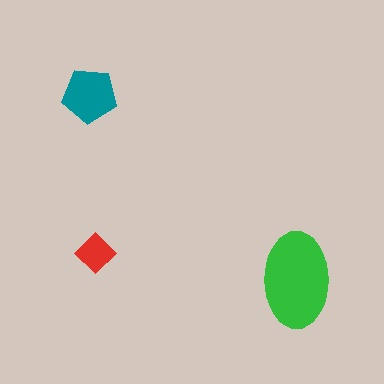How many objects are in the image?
There are 3 objects in the image.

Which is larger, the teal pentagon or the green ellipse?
The green ellipse.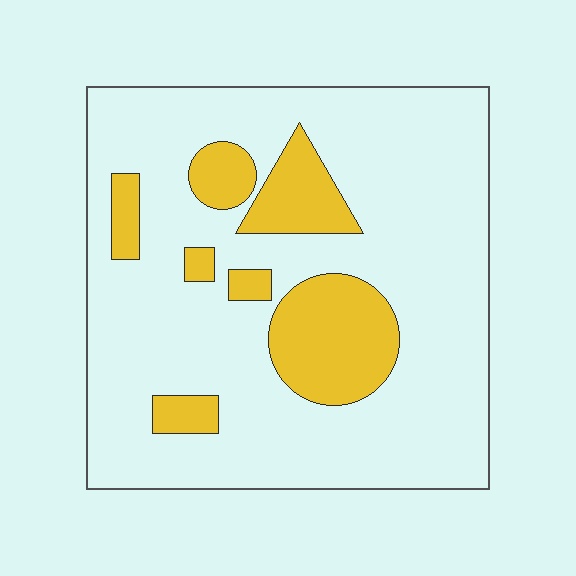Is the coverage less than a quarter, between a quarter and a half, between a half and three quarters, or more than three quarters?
Less than a quarter.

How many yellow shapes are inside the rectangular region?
7.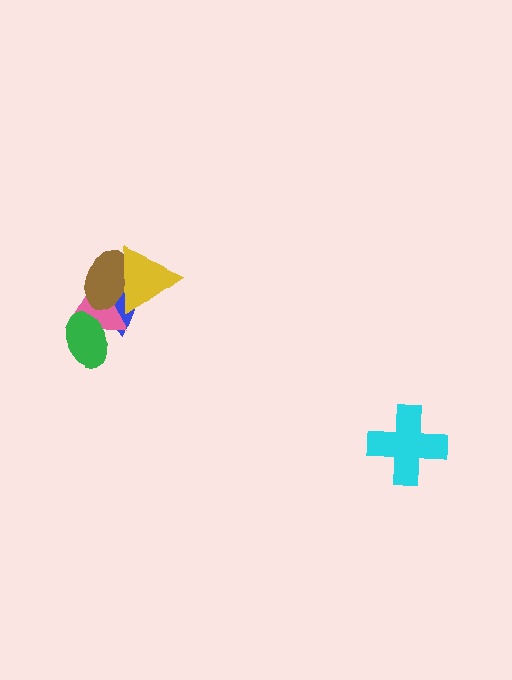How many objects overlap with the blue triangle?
4 objects overlap with the blue triangle.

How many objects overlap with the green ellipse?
2 objects overlap with the green ellipse.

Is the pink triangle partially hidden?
Yes, it is partially covered by another shape.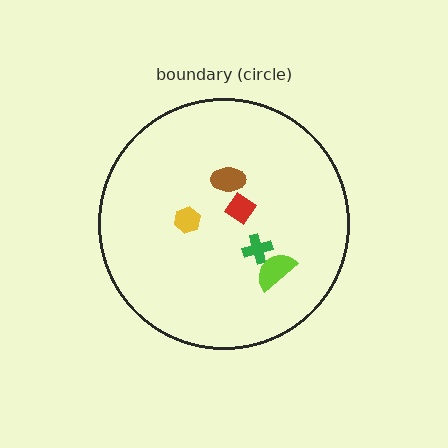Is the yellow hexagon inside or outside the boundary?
Inside.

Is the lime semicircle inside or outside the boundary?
Inside.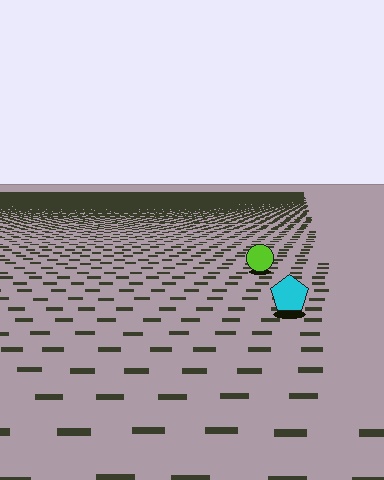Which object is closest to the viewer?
The cyan pentagon is closest. The texture marks near it are larger and more spread out.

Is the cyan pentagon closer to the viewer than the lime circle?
Yes. The cyan pentagon is closer — you can tell from the texture gradient: the ground texture is coarser near it.